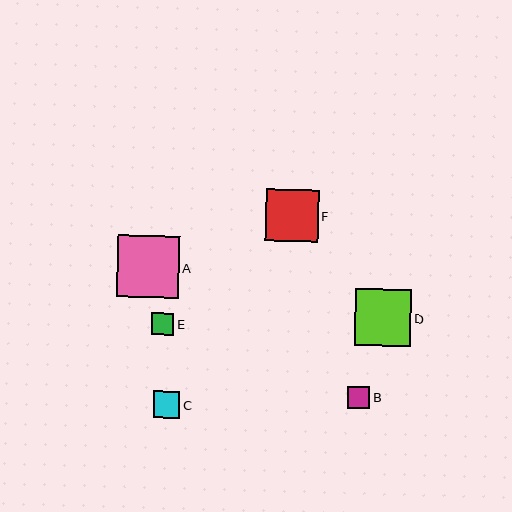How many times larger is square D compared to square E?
Square D is approximately 2.6 times the size of square E.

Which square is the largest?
Square A is the largest with a size of approximately 61 pixels.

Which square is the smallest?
Square E is the smallest with a size of approximately 22 pixels.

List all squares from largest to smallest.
From largest to smallest: A, D, F, C, B, E.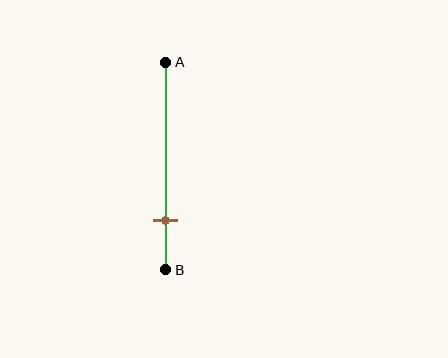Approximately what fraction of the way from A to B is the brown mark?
The brown mark is approximately 75% of the way from A to B.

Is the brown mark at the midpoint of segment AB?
No, the mark is at about 75% from A, not at the 50% midpoint.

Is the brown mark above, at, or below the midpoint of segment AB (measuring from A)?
The brown mark is below the midpoint of segment AB.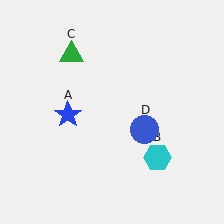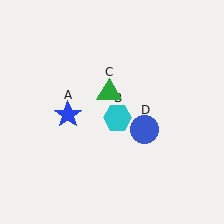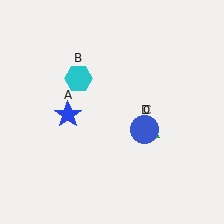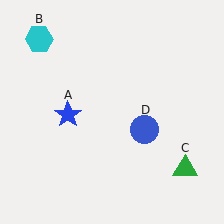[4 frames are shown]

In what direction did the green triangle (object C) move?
The green triangle (object C) moved down and to the right.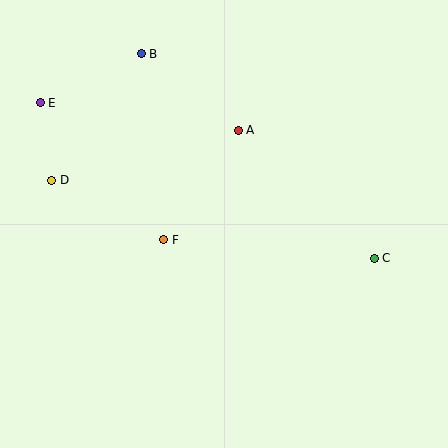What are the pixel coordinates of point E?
Point E is at (40, 103).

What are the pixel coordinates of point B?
Point B is at (141, 54).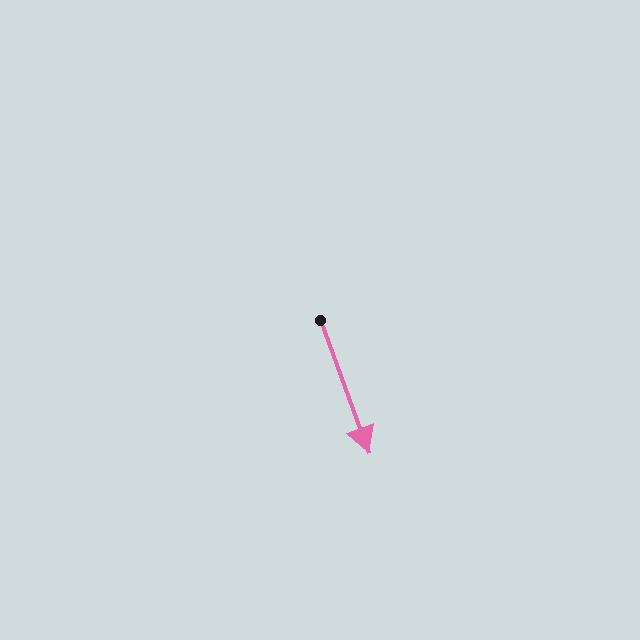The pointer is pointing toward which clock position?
Roughly 5 o'clock.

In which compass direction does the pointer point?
South.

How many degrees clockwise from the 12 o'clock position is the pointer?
Approximately 160 degrees.